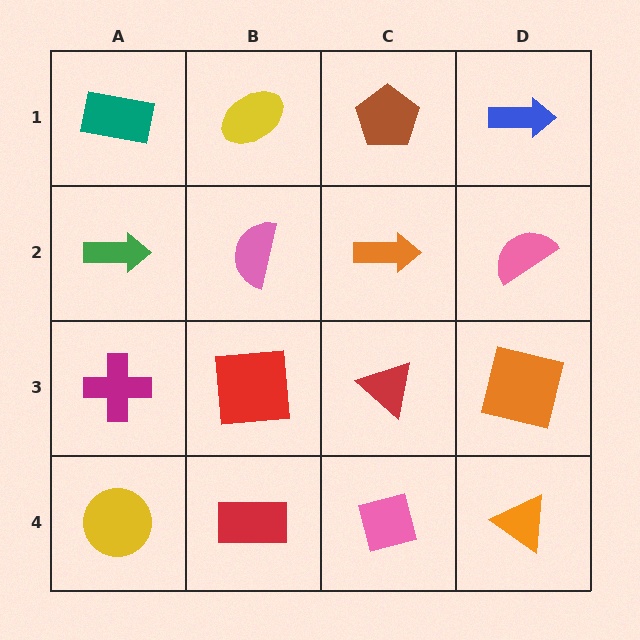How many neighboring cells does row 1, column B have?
3.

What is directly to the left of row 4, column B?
A yellow circle.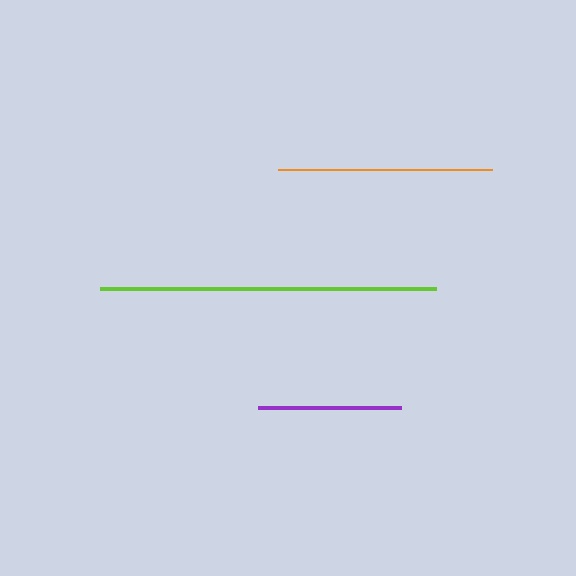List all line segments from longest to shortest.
From longest to shortest: lime, orange, purple.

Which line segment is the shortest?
The purple line is the shortest at approximately 143 pixels.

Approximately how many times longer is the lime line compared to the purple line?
The lime line is approximately 2.4 times the length of the purple line.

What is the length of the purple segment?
The purple segment is approximately 143 pixels long.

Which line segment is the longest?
The lime line is the longest at approximately 336 pixels.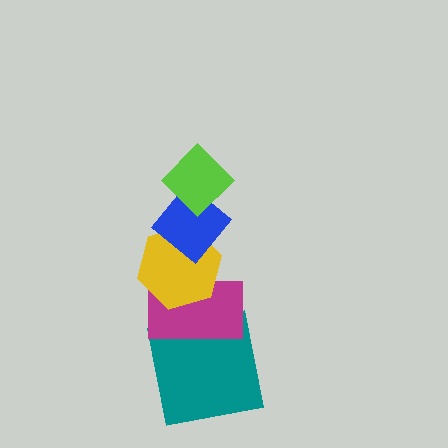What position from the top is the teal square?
The teal square is 5th from the top.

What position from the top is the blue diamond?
The blue diamond is 2nd from the top.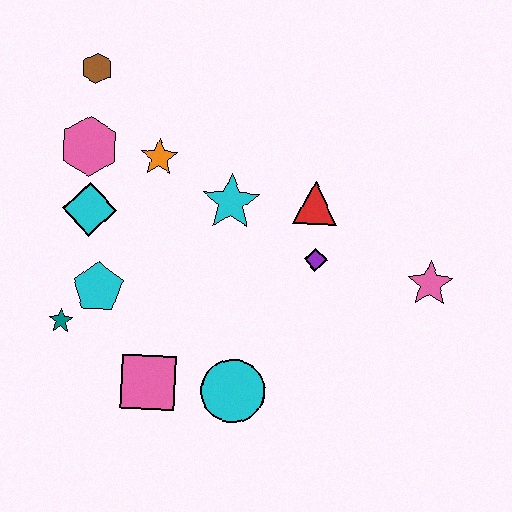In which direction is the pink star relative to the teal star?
The pink star is to the right of the teal star.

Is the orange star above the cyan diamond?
Yes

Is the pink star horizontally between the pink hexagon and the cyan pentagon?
No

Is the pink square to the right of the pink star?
No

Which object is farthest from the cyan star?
The pink star is farthest from the cyan star.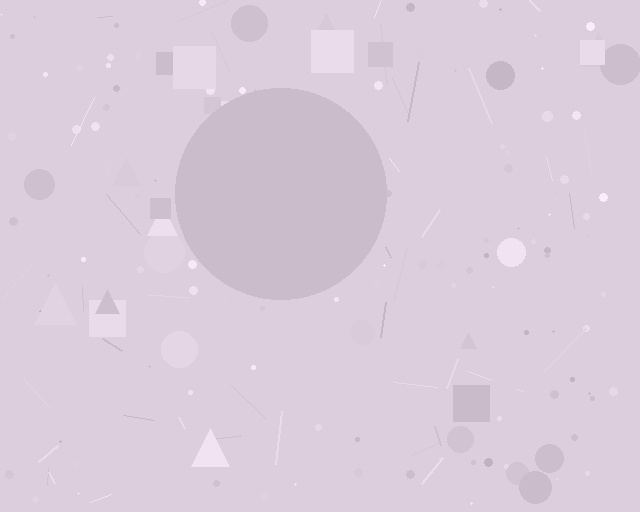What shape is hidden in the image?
A circle is hidden in the image.